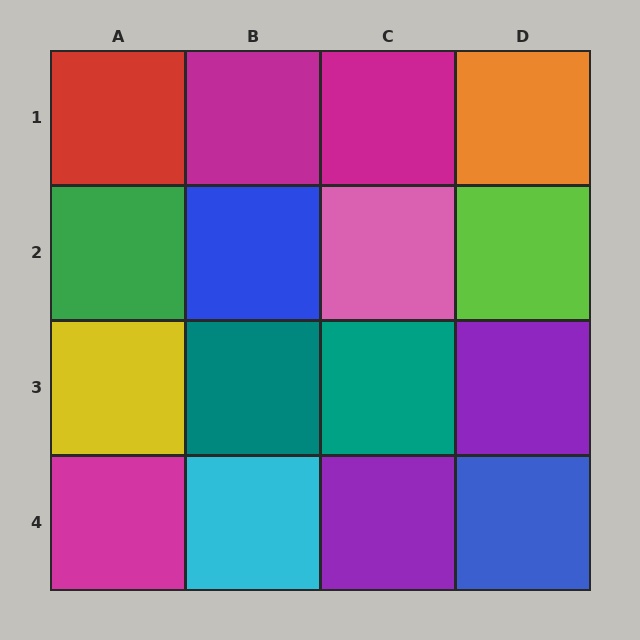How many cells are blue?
2 cells are blue.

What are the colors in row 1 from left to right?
Red, magenta, magenta, orange.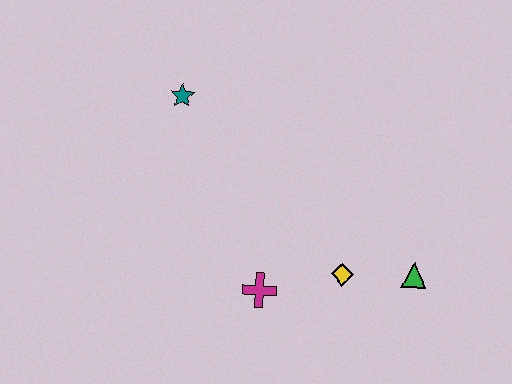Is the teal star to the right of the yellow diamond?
No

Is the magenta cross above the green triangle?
No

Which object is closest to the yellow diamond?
The green triangle is closest to the yellow diamond.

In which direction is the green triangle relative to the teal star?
The green triangle is to the right of the teal star.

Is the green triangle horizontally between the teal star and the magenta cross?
No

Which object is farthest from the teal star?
The green triangle is farthest from the teal star.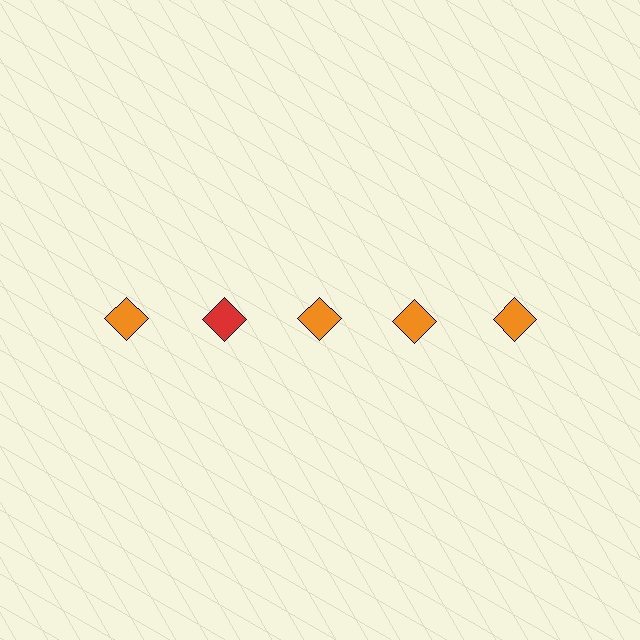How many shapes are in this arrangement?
There are 5 shapes arranged in a grid pattern.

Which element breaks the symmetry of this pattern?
The red diamond in the top row, second from left column breaks the symmetry. All other shapes are orange diamonds.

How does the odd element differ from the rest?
It has a different color: red instead of orange.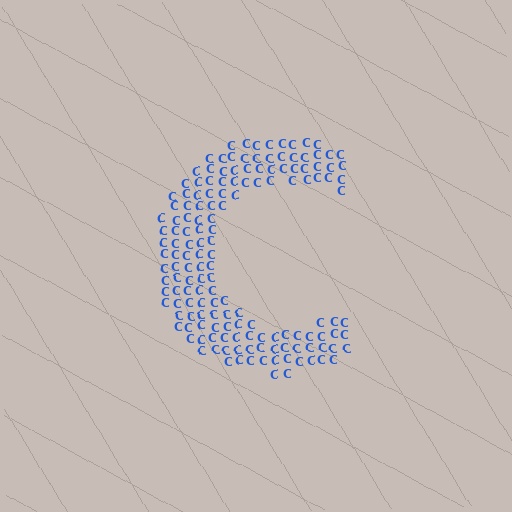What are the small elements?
The small elements are letter C's.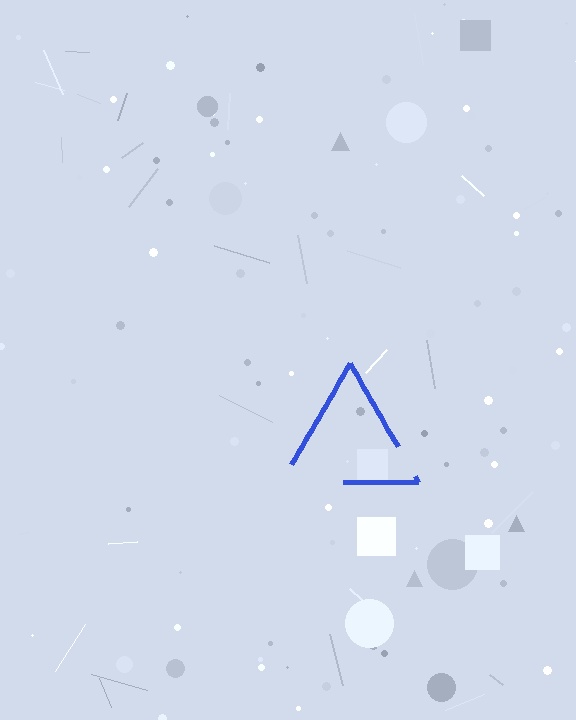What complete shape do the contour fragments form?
The contour fragments form a triangle.